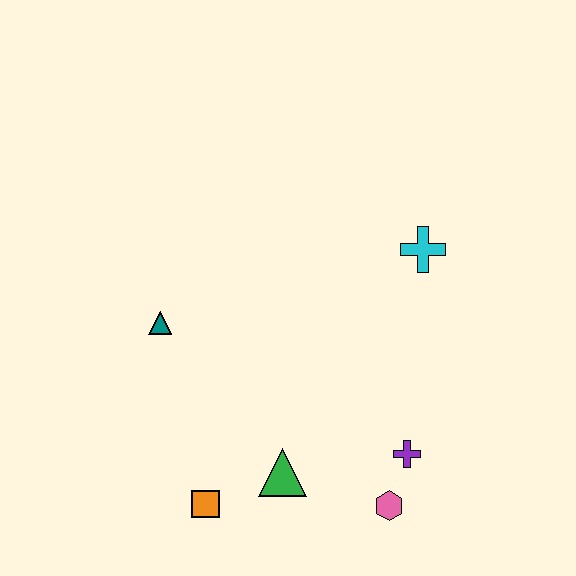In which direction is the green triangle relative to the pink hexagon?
The green triangle is to the left of the pink hexagon.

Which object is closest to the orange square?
The green triangle is closest to the orange square.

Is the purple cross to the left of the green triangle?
No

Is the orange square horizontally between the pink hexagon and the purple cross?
No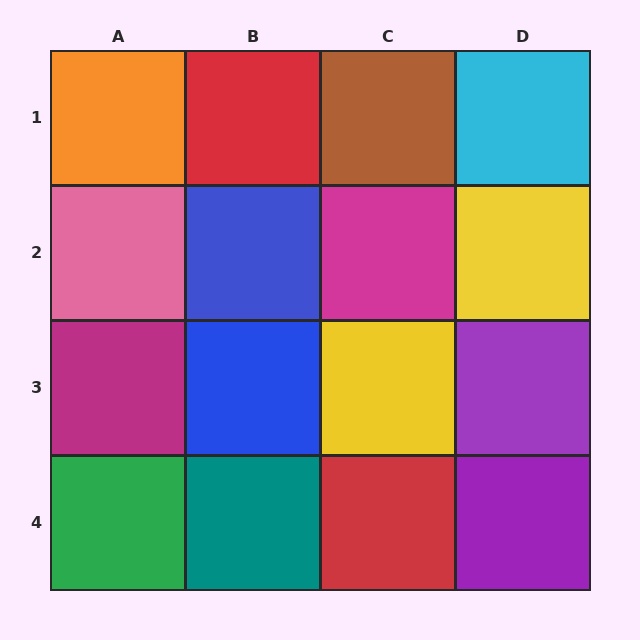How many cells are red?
2 cells are red.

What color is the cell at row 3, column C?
Yellow.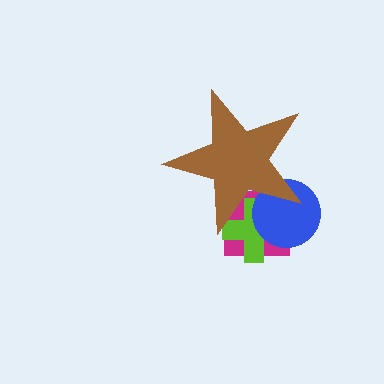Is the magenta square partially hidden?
Yes, the magenta square is partially hidden behind the brown star.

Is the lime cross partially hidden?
Yes, the lime cross is partially hidden behind the brown star.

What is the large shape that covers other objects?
A brown star.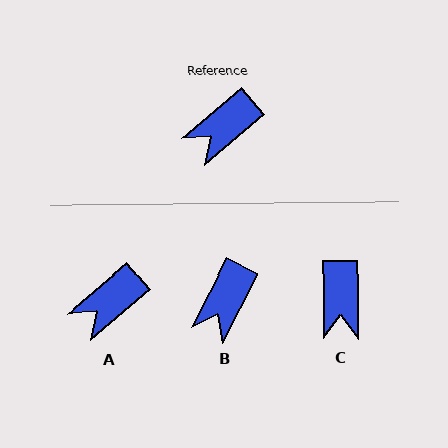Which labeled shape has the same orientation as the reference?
A.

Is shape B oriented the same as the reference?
No, it is off by about 23 degrees.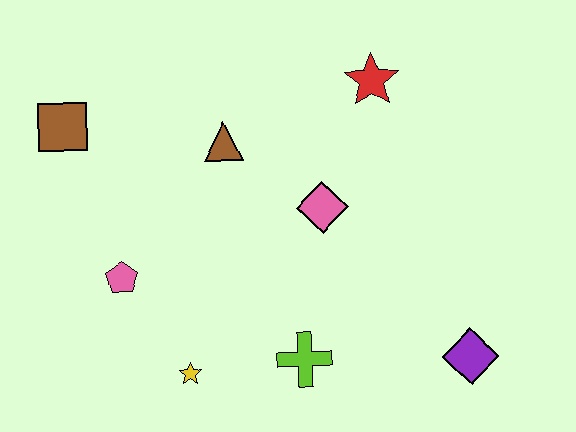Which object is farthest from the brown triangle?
The purple diamond is farthest from the brown triangle.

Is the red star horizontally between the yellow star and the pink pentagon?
No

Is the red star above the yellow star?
Yes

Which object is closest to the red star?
The pink diamond is closest to the red star.